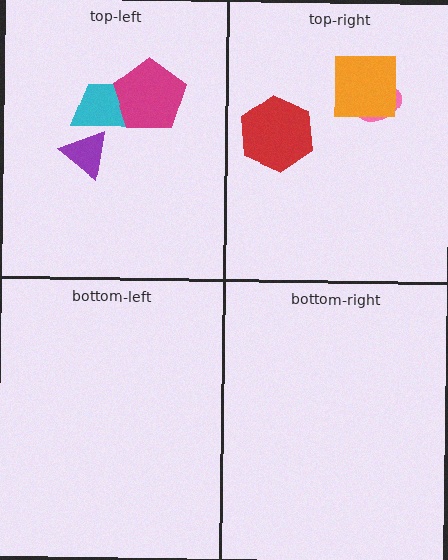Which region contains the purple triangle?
The top-left region.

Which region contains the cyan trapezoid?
The top-left region.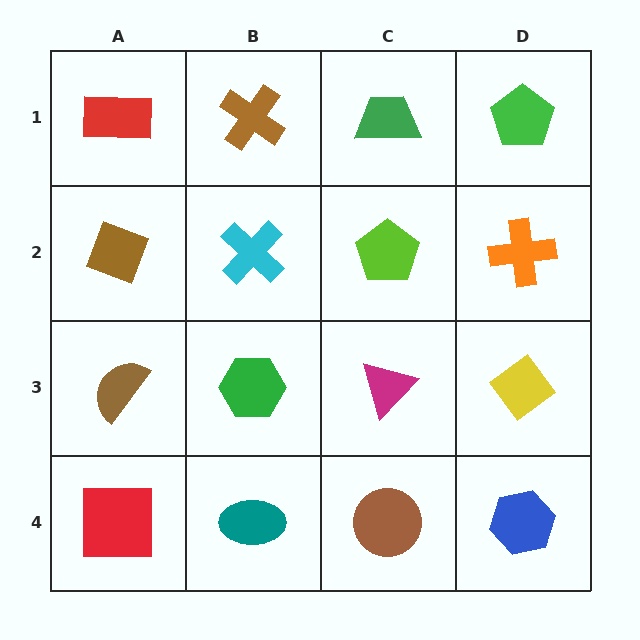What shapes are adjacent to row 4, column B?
A green hexagon (row 3, column B), a red square (row 4, column A), a brown circle (row 4, column C).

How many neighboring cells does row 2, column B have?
4.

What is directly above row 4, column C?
A magenta triangle.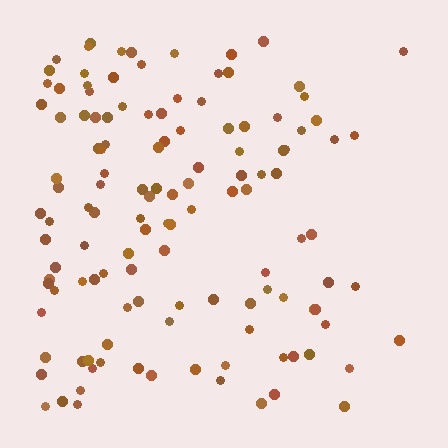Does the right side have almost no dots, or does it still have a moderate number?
Still a moderate number, just noticeably fewer than the left.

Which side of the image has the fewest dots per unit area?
The right.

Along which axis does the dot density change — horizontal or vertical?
Horizontal.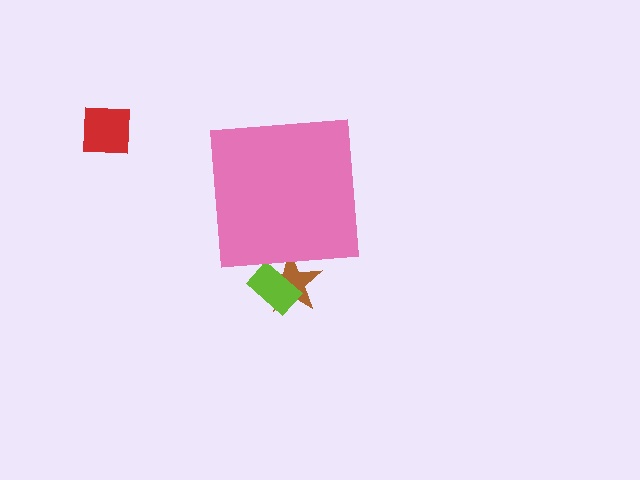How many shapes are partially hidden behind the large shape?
2 shapes are partially hidden.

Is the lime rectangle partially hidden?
Yes, the lime rectangle is partially hidden behind the pink square.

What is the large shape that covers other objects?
A pink square.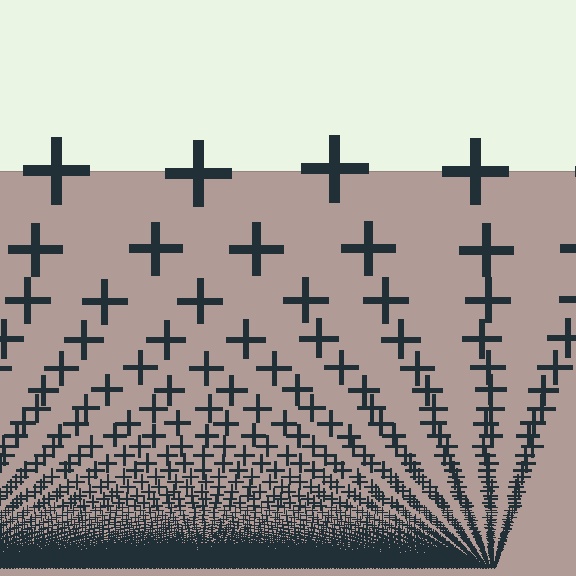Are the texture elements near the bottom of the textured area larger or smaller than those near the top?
Smaller. The gradient is inverted — elements near the bottom are smaller and denser.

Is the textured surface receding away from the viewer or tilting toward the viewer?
The surface appears to tilt toward the viewer. Texture elements get larger and sparser toward the top.